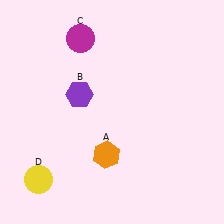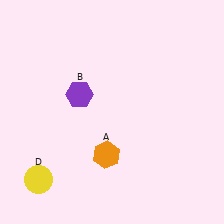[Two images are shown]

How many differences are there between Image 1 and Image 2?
There is 1 difference between the two images.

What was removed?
The magenta circle (C) was removed in Image 2.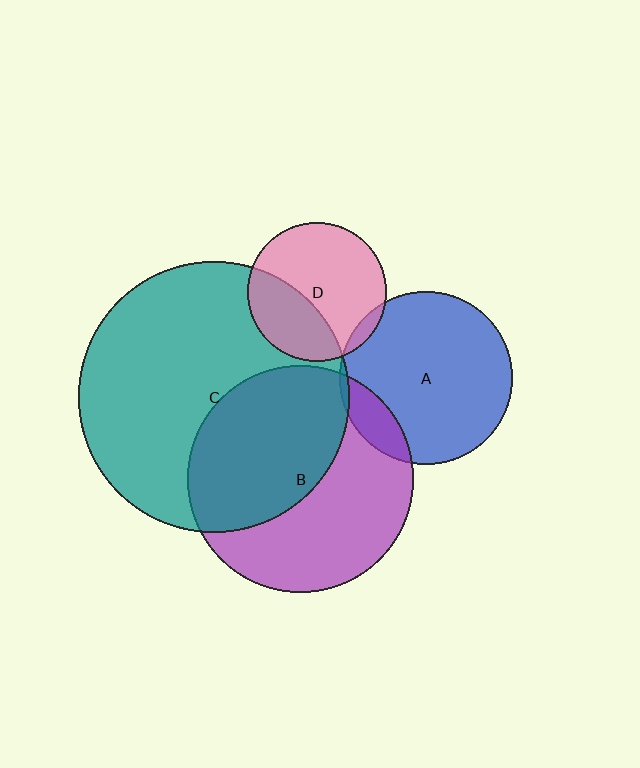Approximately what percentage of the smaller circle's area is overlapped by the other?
Approximately 50%.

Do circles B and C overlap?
Yes.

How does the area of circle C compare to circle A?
Approximately 2.5 times.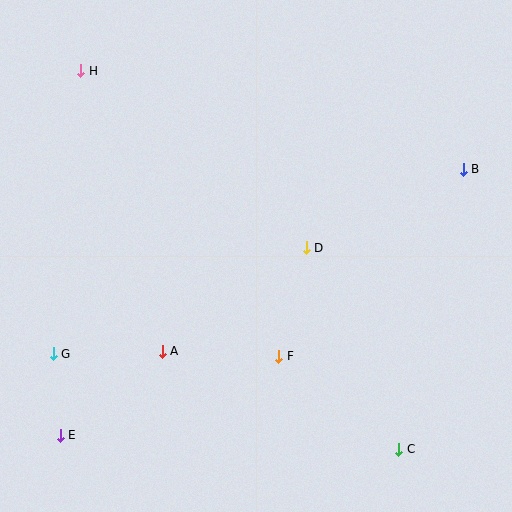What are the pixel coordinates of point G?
Point G is at (53, 354).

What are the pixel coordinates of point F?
Point F is at (279, 356).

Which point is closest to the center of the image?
Point D at (306, 248) is closest to the center.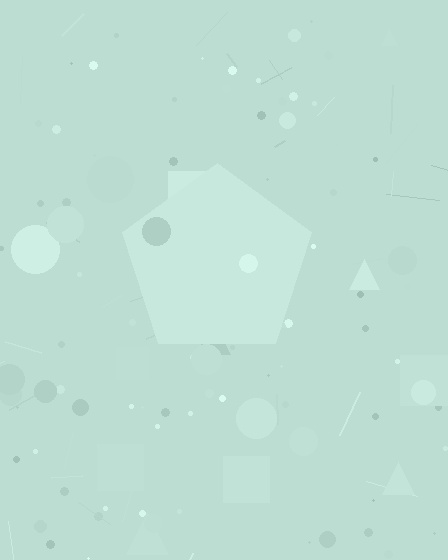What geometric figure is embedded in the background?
A pentagon is embedded in the background.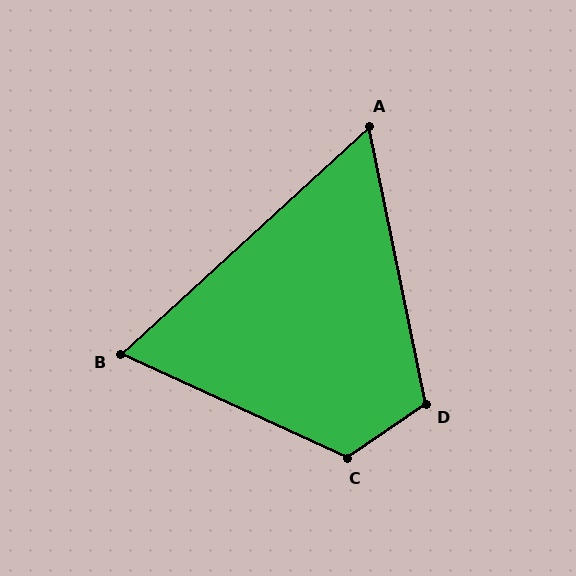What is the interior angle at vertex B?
Approximately 67 degrees (acute).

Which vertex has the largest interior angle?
C, at approximately 121 degrees.